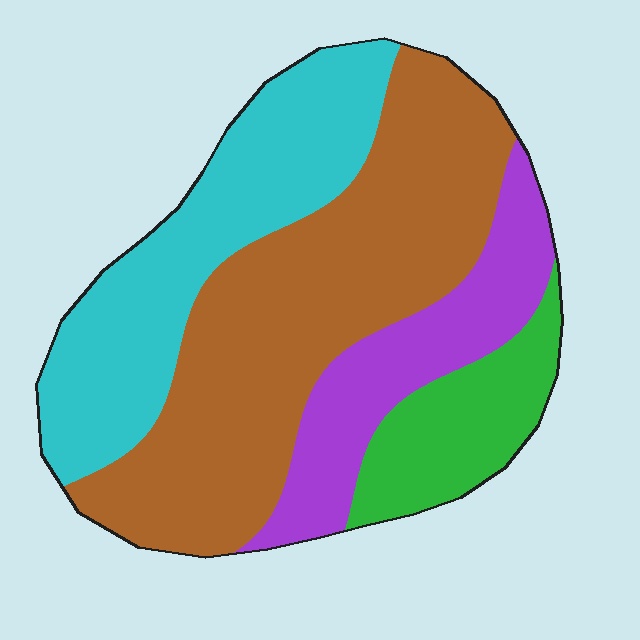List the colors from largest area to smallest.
From largest to smallest: brown, cyan, purple, green.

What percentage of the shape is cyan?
Cyan takes up about one quarter (1/4) of the shape.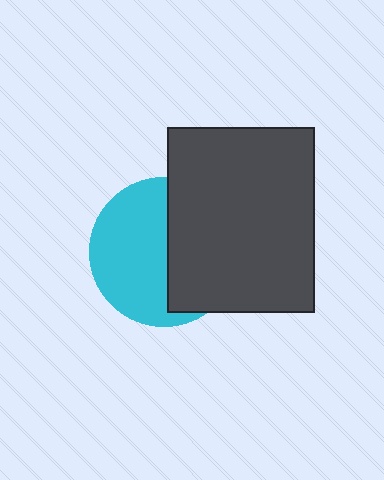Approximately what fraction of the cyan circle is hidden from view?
Roughly 45% of the cyan circle is hidden behind the dark gray rectangle.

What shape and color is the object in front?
The object in front is a dark gray rectangle.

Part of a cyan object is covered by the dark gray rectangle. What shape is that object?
It is a circle.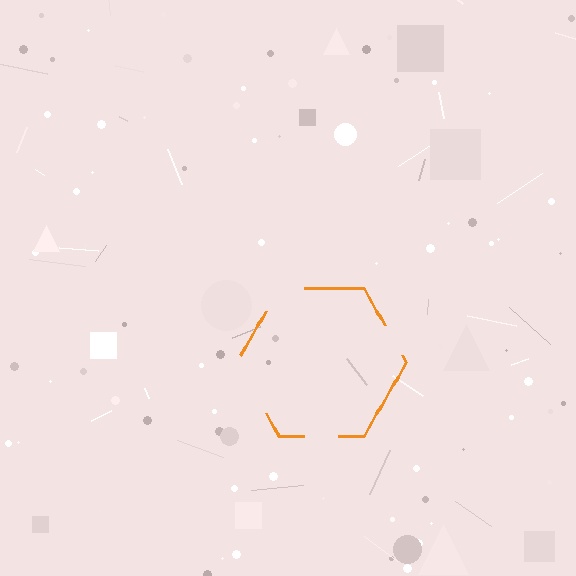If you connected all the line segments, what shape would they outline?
They would outline a hexagon.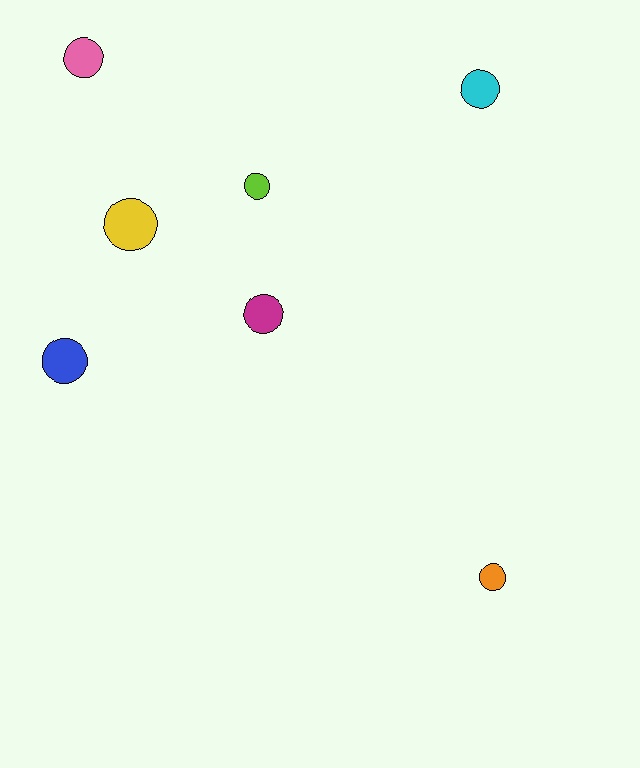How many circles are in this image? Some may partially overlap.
There are 7 circles.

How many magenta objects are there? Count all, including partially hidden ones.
There is 1 magenta object.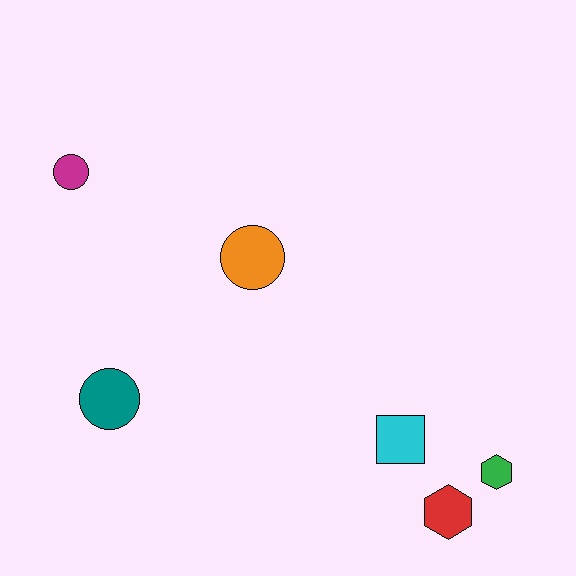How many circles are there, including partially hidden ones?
There are 3 circles.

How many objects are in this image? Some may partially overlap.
There are 6 objects.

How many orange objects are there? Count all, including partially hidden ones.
There is 1 orange object.